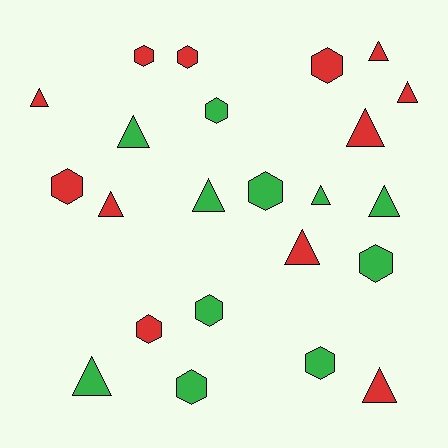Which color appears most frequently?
Red, with 12 objects.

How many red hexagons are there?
There are 5 red hexagons.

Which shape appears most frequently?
Triangle, with 12 objects.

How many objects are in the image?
There are 23 objects.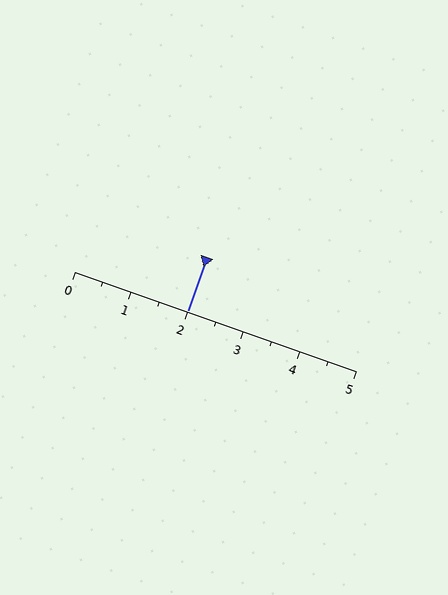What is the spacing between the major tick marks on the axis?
The major ticks are spaced 1 apart.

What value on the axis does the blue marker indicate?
The marker indicates approximately 2.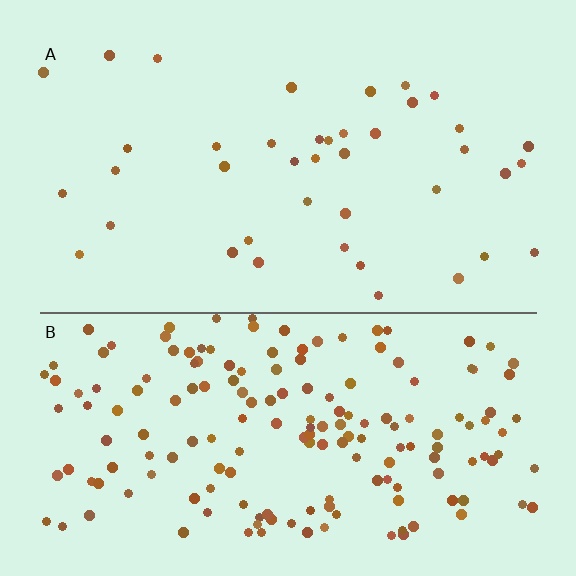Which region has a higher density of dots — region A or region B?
B (the bottom).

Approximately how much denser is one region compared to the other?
Approximately 4.4× — region B over region A.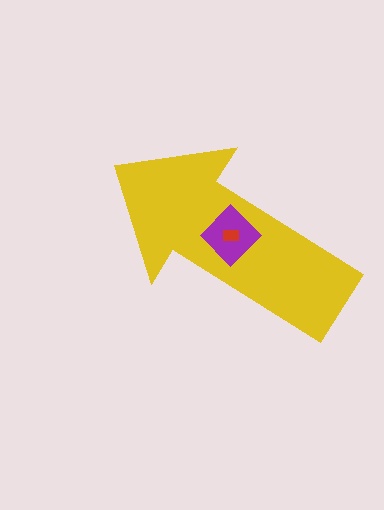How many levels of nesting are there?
3.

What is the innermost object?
The red rectangle.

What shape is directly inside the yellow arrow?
The purple diamond.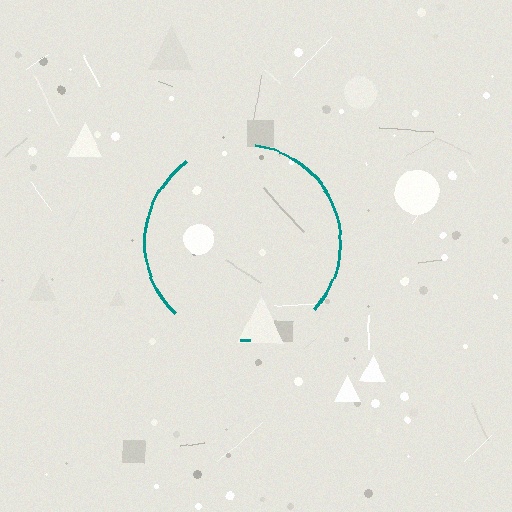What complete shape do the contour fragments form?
The contour fragments form a circle.